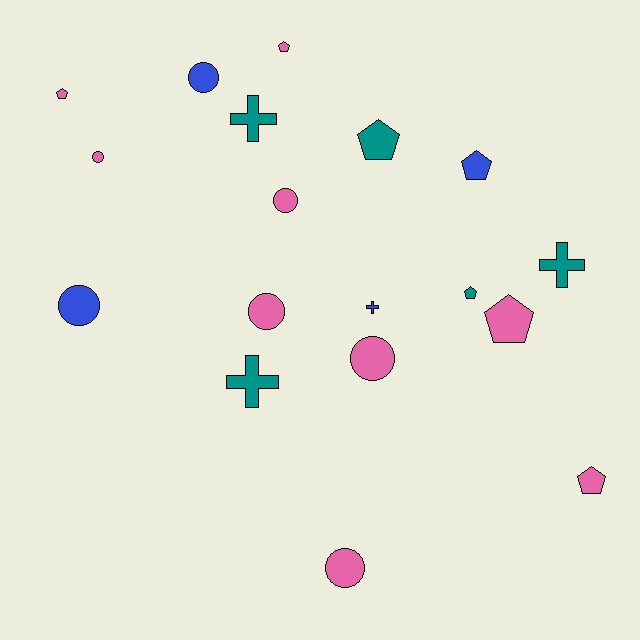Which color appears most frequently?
Pink, with 9 objects.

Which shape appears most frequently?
Pentagon, with 7 objects.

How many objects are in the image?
There are 18 objects.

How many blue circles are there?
There are 2 blue circles.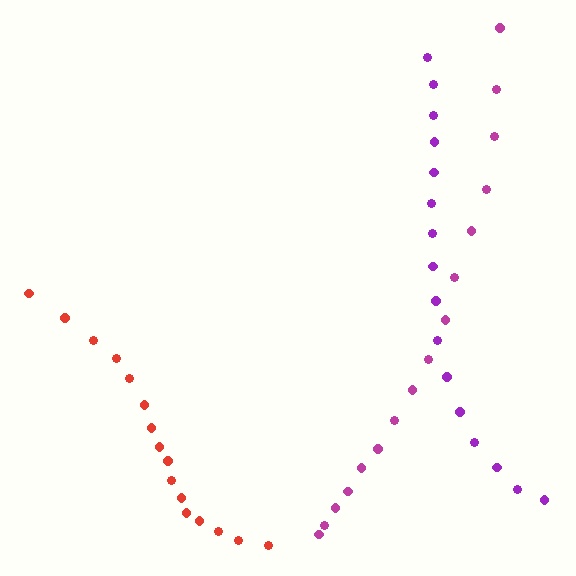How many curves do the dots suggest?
There are 3 distinct paths.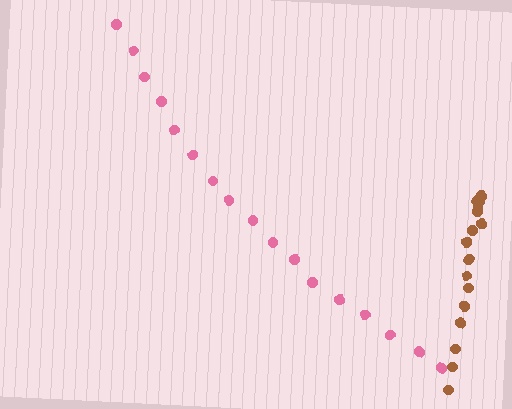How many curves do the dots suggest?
There are 2 distinct paths.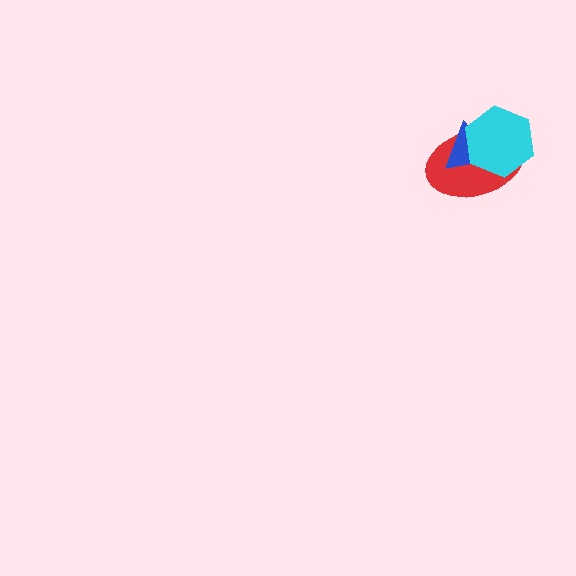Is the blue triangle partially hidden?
Yes, it is partially covered by another shape.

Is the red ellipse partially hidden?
Yes, it is partially covered by another shape.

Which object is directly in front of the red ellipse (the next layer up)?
The blue triangle is directly in front of the red ellipse.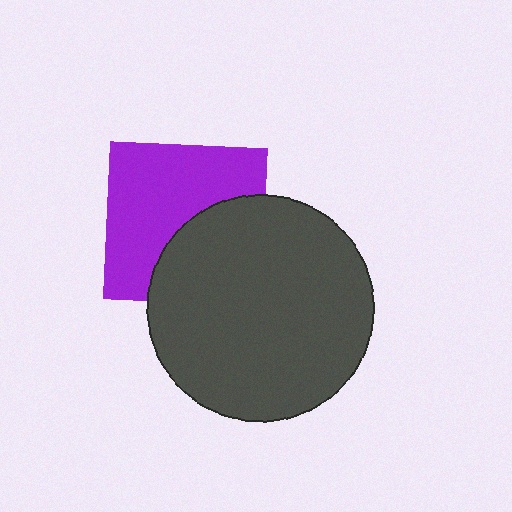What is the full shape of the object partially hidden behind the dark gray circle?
The partially hidden object is a purple square.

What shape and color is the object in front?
The object in front is a dark gray circle.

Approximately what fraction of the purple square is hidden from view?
Roughly 40% of the purple square is hidden behind the dark gray circle.